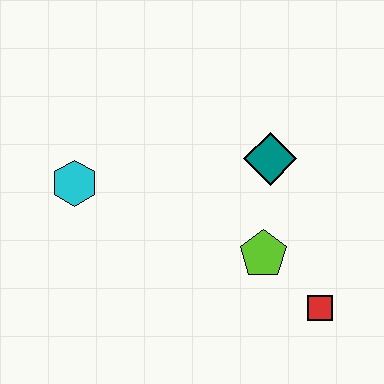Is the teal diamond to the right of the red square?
No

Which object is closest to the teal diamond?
The lime pentagon is closest to the teal diamond.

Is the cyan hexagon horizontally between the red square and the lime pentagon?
No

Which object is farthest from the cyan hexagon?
The red square is farthest from the cyan hexagon.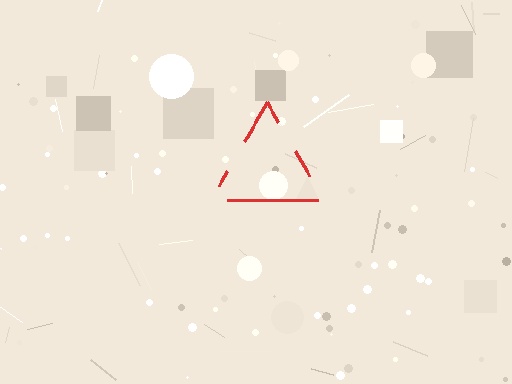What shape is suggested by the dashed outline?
The dashed outline suggests a triangle.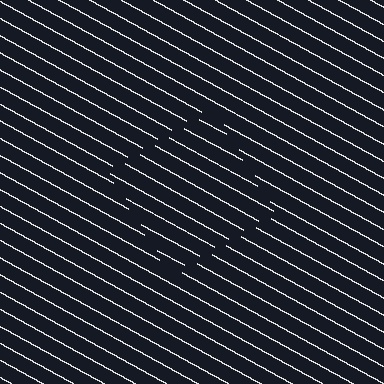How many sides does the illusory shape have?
4 sides — the line-ends trace a square.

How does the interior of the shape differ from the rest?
The interior of the shape contains the same grating, shifted by half a period — the contour is defined by the phase discontinuity where line-ends from the inner and outer gratings abut.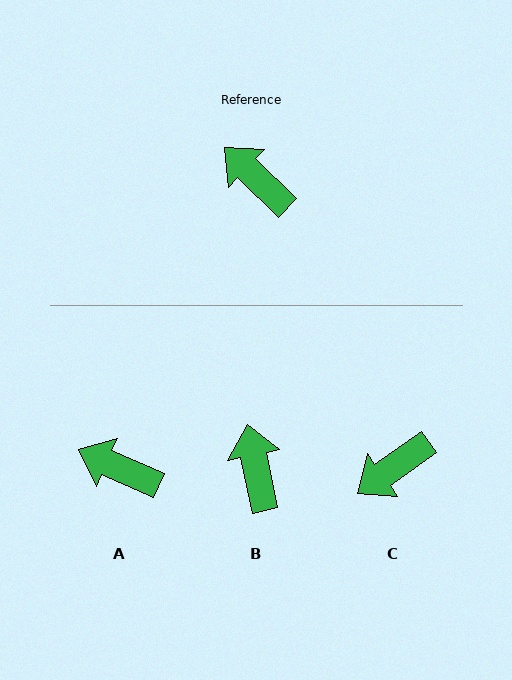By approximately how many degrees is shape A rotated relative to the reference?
Approximately 20 degrees counter-clockwise.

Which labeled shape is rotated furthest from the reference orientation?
C, about 80 degrees away.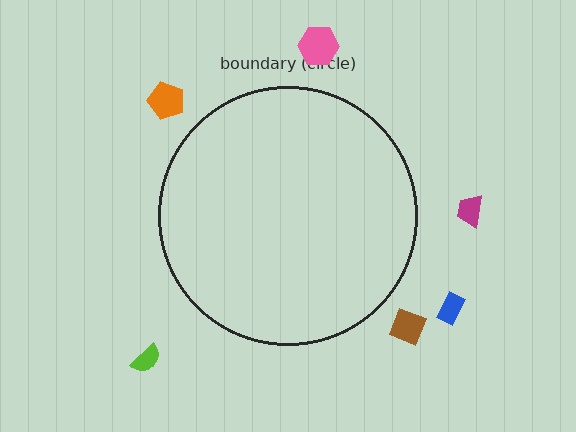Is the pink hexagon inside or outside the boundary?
Outside.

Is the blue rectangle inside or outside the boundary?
Outside.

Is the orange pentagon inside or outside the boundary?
Outside.